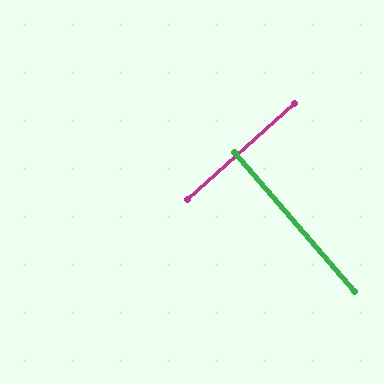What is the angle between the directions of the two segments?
Approximately 89 degrees.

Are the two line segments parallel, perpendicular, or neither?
Perpendicular — they meet at approximately 89°.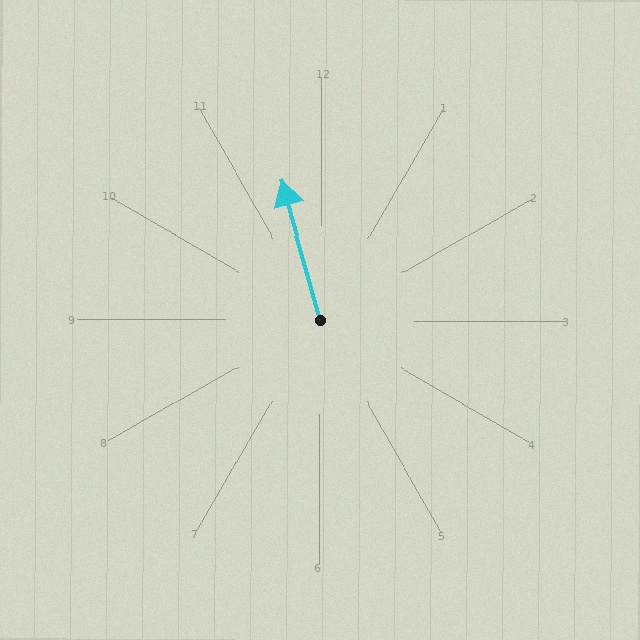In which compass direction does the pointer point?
North.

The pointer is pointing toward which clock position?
Roughly 11 o'clock.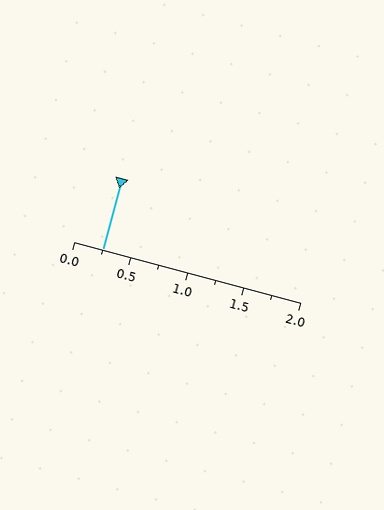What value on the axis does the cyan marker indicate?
The marker indicates approximately 0.25.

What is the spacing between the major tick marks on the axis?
The major ticks are spaced 0.5 apart.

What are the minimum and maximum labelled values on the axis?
The axis runs from 0.0 to 2.0.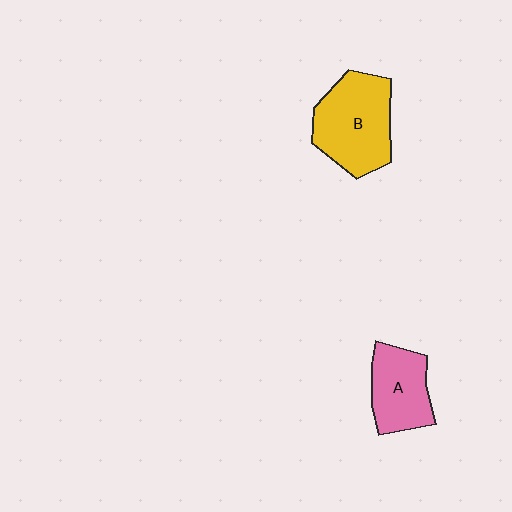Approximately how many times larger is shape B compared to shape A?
Approximately 1.4 times.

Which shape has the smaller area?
Shape A (pink).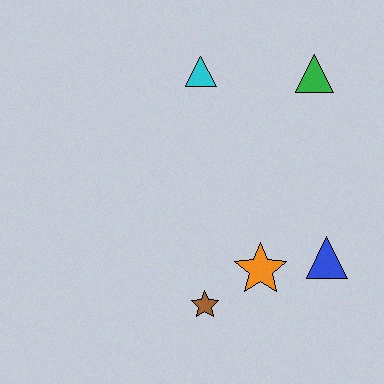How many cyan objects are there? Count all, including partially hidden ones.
There is 1 cyan object.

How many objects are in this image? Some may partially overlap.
There are 5 objects.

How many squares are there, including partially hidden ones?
There are no squares.